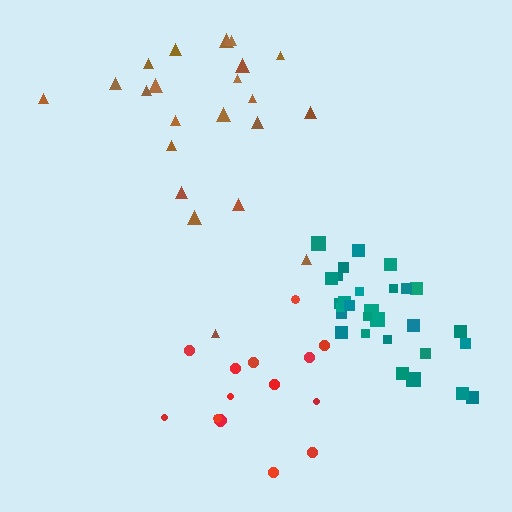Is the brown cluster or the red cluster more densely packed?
Brown.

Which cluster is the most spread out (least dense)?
Red.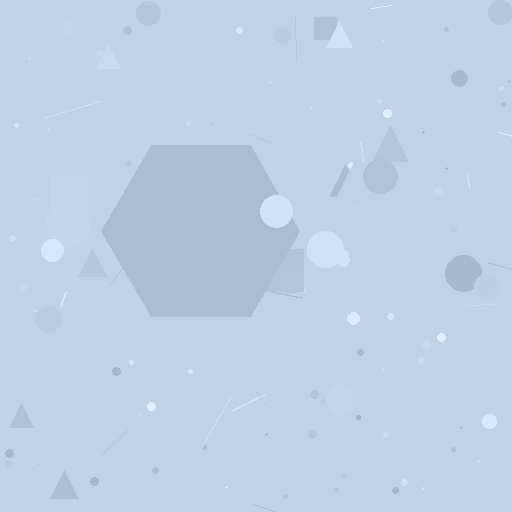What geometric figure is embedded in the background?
A hexagon is embedded in the background.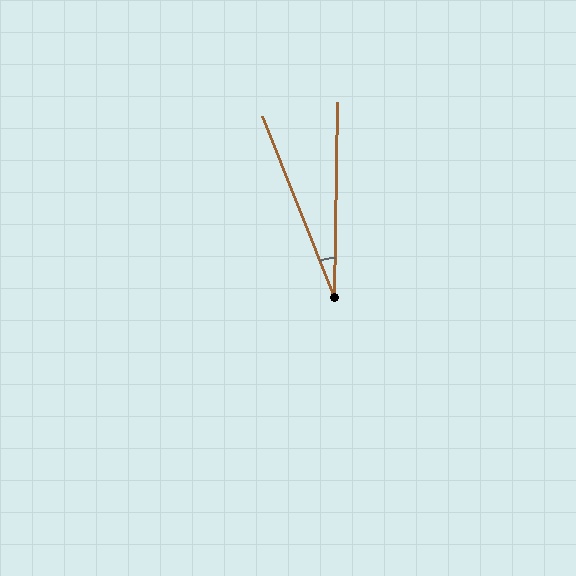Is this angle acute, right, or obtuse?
It is acute.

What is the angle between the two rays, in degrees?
Approximately 23 degrees.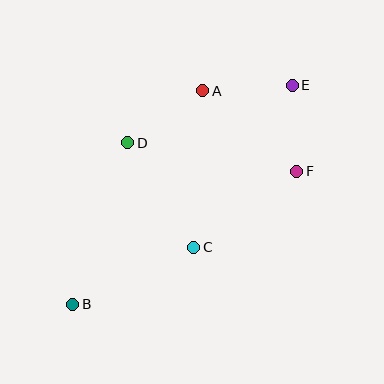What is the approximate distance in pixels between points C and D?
The distance between C and D is approximately 123 pixels.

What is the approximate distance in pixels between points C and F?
The distance between C and F is approximately 128 pixels.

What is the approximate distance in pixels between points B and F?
The distance between B and F is approximately 260 pixels.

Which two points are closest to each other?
Points E and F are closest to each other.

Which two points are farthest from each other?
Points B and E are farthest from each other.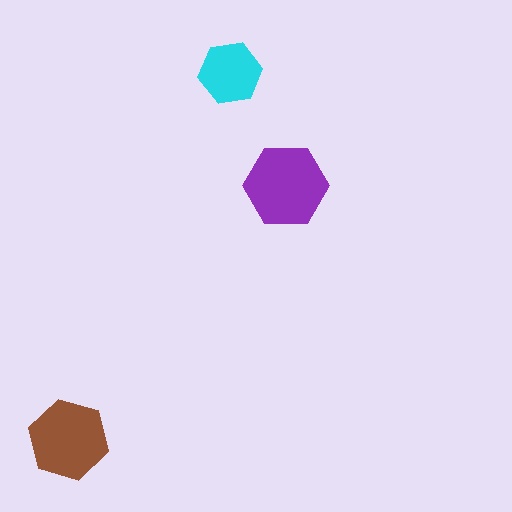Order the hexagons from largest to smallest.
the purple one, the brown one, the cyan one.